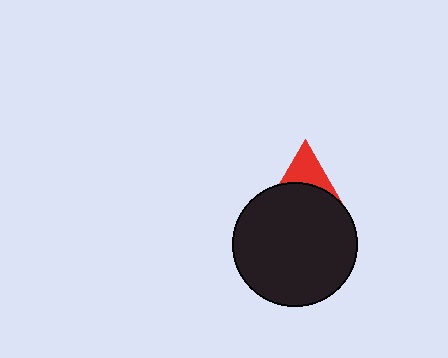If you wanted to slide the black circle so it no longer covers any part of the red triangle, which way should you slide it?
Slide it down — that is the most direct way to separate the two shapes.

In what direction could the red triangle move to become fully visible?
The red triangle could move up. That would shift it out from behind the black circle entirely.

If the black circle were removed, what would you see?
You would see the complete red triangle.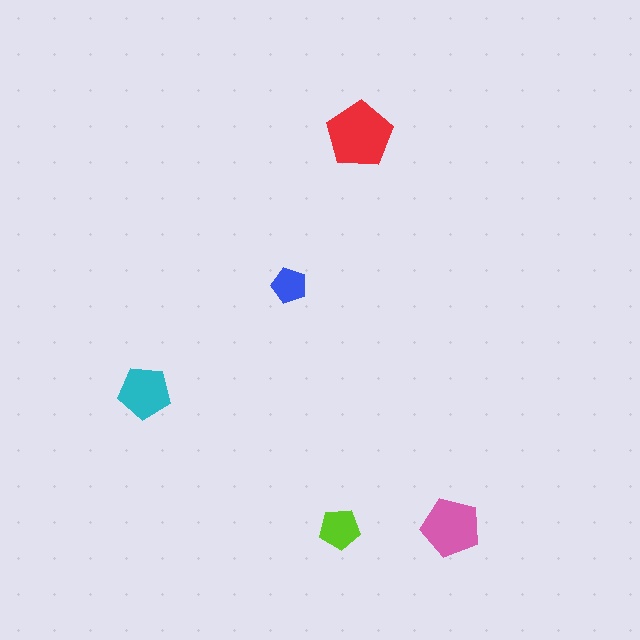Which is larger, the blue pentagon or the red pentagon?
The red one.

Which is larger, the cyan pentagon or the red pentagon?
The red one.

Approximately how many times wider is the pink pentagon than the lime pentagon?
About 1.5 times wider.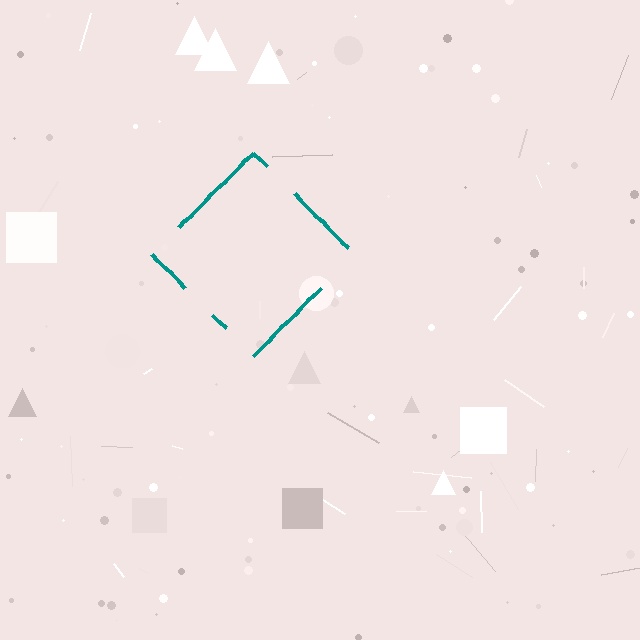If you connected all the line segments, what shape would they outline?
They would outline a diamond.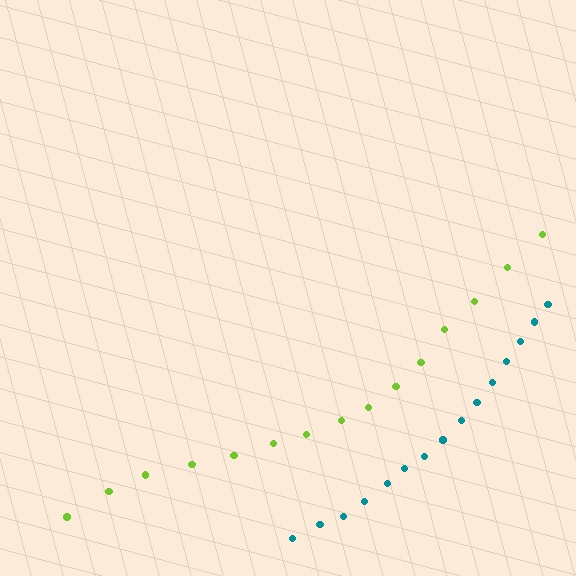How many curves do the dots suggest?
There are 2 distinct paths.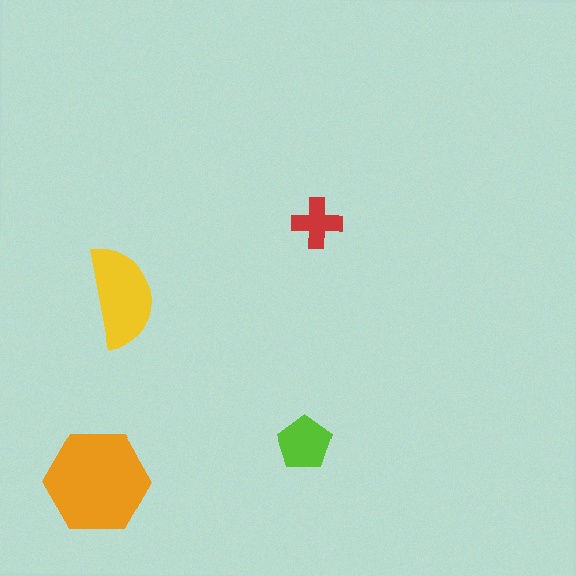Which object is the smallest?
The red cross.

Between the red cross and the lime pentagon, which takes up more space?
The lime pentagon.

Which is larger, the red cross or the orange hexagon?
The orange hexagon.